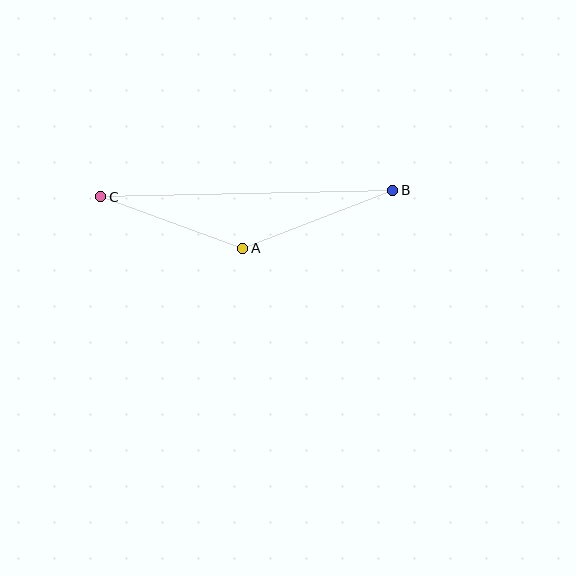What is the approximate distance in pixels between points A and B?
The distance between A and B is approximately 161 pixels.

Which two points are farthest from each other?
Points B and C are farthest from each other.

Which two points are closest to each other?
Points A and C are closest to each other.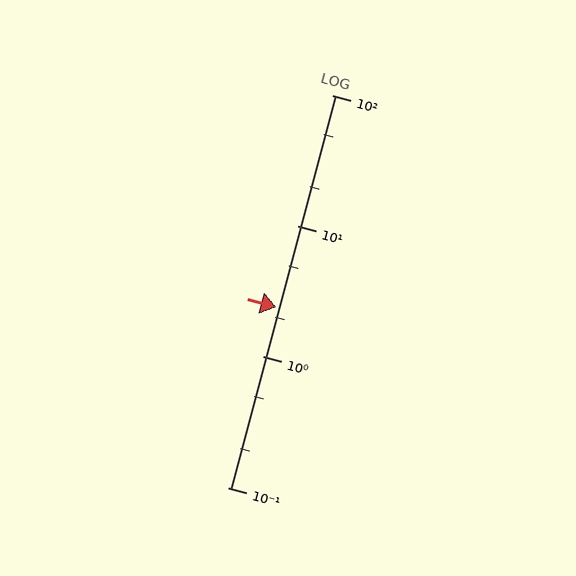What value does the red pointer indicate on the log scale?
The pointer indicates approximately 2.4.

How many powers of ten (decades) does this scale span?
The scale spans 3 decades, from 0.1 to 100.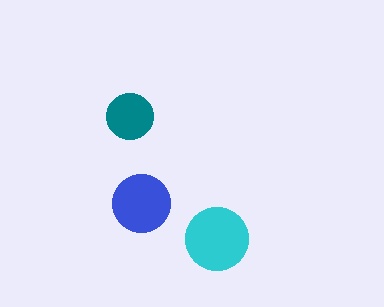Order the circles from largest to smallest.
the cyan one, the blue one, the teal one.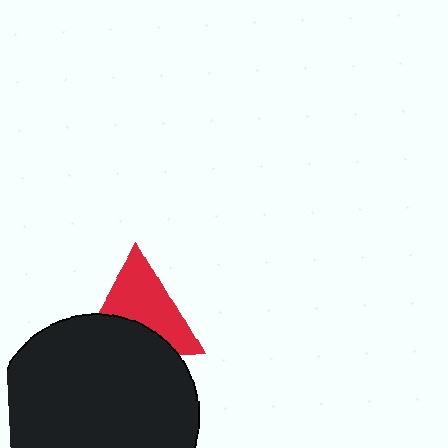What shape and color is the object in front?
The object in front is a black circle.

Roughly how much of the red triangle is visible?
About half of it is visible (roughly 59%).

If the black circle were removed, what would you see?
You would see the complete red triangle.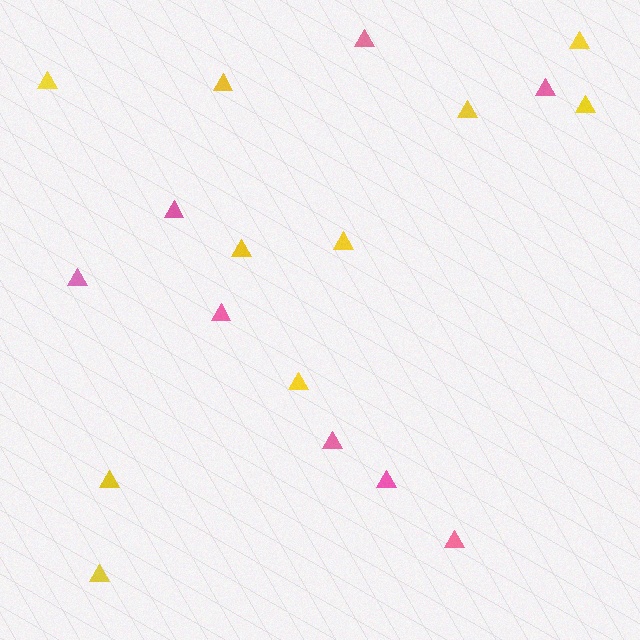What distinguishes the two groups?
There are 2 groups: one group of pink triangles (8) and one group of yellow triangles (10).